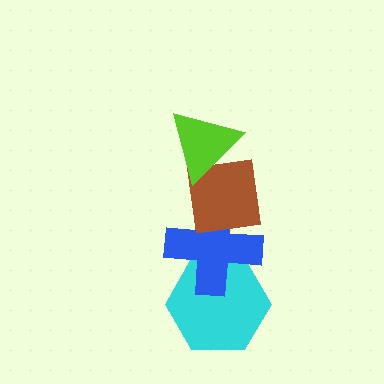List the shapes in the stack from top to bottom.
From top to bottom: the lime triangle, the brown square, the blue cross, the cyan hexagon.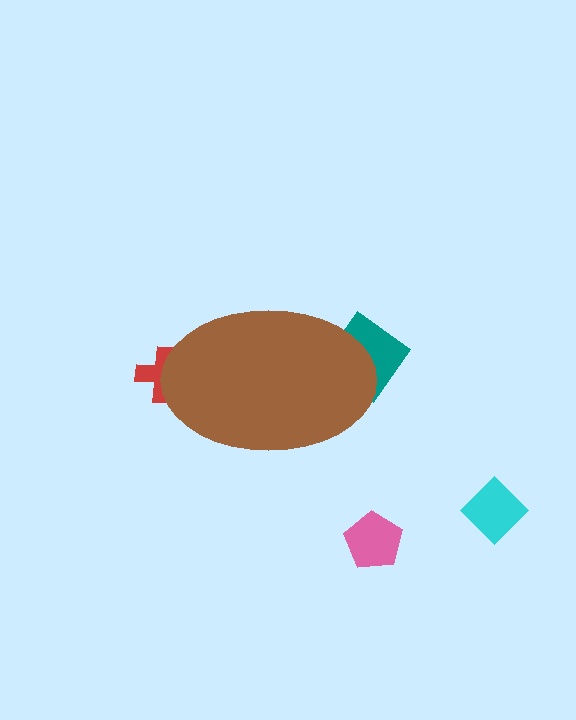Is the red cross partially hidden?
Yes, the red cross is partially hidden behind the brown ellipse.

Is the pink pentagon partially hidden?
No, the pink pentagon is fully visible.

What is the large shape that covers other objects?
A brown ellipse.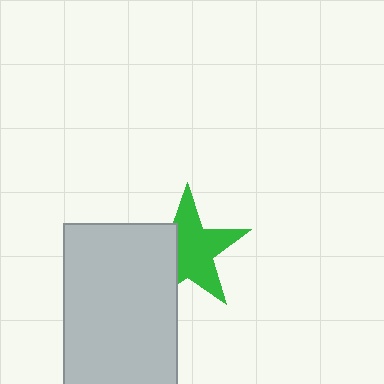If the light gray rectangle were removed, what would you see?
You would see the complete green star.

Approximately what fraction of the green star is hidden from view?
Roughly 34% of the green star is hidden behind the light gray rectangle.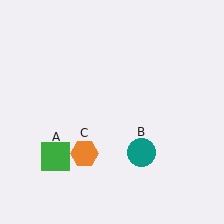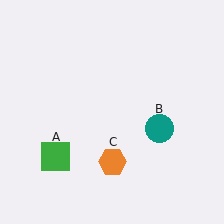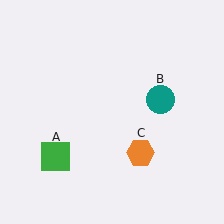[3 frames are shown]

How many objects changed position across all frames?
2 objects changed position: teal circle (object B), orange hexagon (object C).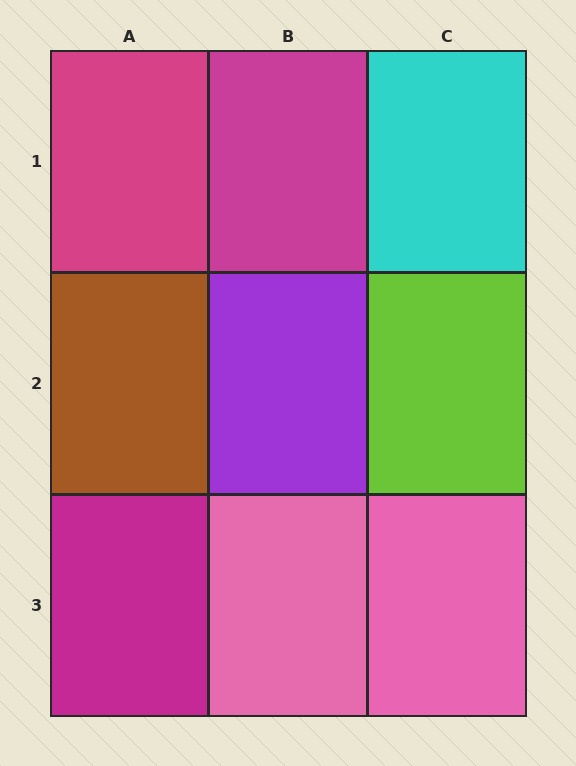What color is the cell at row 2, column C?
Lime.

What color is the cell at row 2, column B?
Purple.